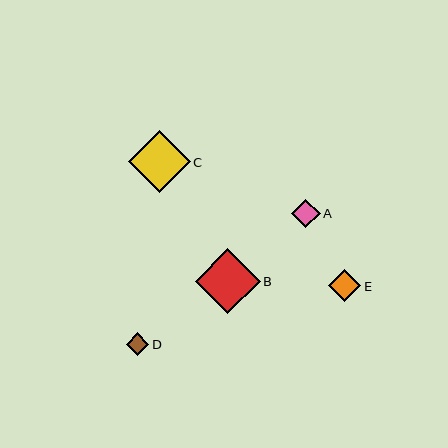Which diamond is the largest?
Diamond B is the largest with a size of approximately 65 pixels.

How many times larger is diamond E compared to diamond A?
Diamond E is approximately 1.1 times the size of diamond A.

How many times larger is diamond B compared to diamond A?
Diamond B is approximately 2.3 times the size of diamond A.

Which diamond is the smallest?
Diamond D is the smallest with a size of approximately 22 pixels.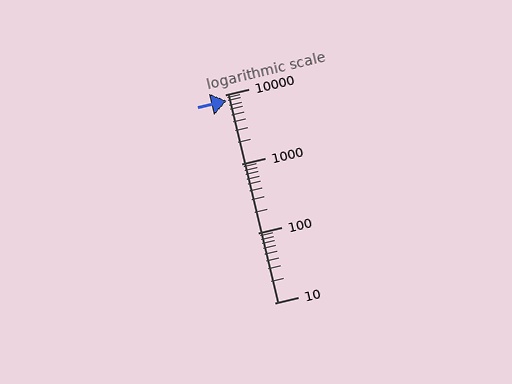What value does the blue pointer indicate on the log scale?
The pointer indicates approximately 8000.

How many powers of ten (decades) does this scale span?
The scale spans 3 decades, from 10 to 10000.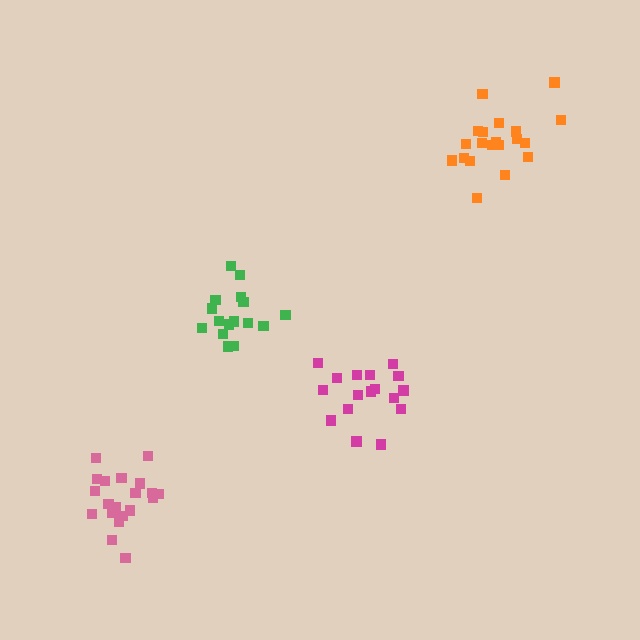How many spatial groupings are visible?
There are 4 spatial groupings.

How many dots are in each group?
Group 1: 16 dots, Group 2: 18 dots, Group 3: 20 dots, Group 4: 20 dots (74 total).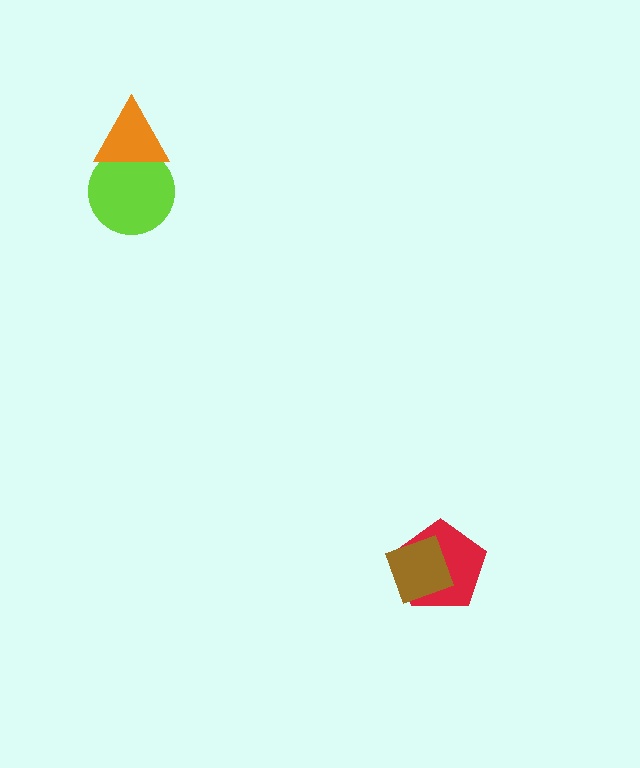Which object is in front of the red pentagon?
The brown square is in front of the red pentagon.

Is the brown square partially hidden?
No, no other shape covers it.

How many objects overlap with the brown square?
1 object overlaps with the brown square.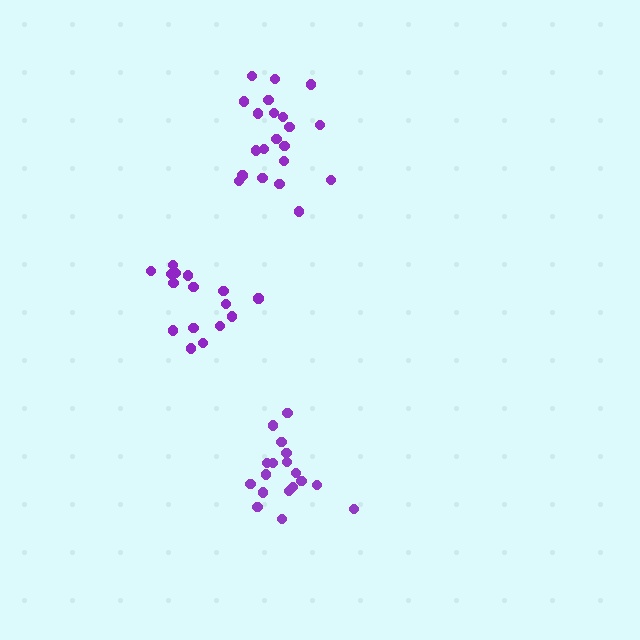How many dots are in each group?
Group 1: 21 dots, Group 2: 18 dots, Group 3: 16 dots (55 total).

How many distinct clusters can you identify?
There are 3 distinct clusters.